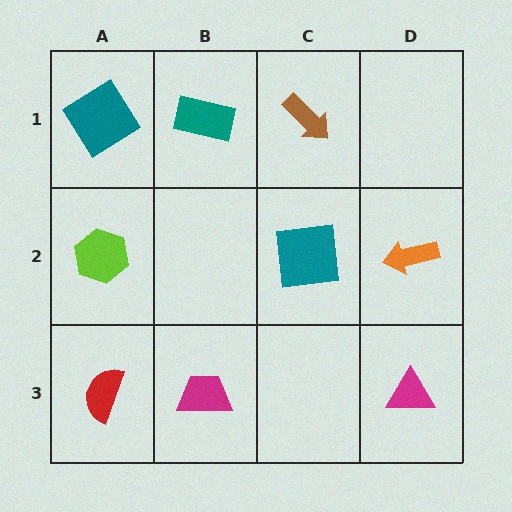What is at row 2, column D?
An orange arrow.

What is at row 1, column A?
A teal diamond.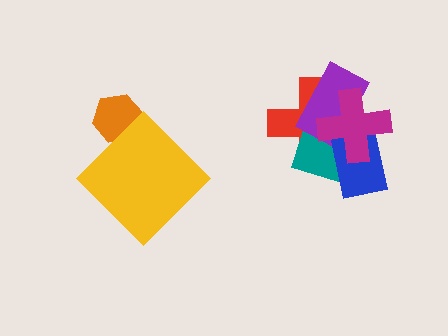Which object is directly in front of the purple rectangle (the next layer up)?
The blue rectangle is directly in front of the purple rectangle.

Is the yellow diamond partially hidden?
No, no other shape covers it.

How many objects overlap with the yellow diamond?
1 object overlaps with the yellow diamond.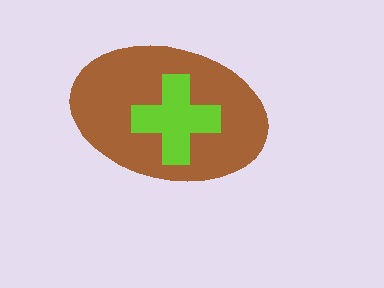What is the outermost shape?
The brown ellipse.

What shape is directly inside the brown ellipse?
The lime cross.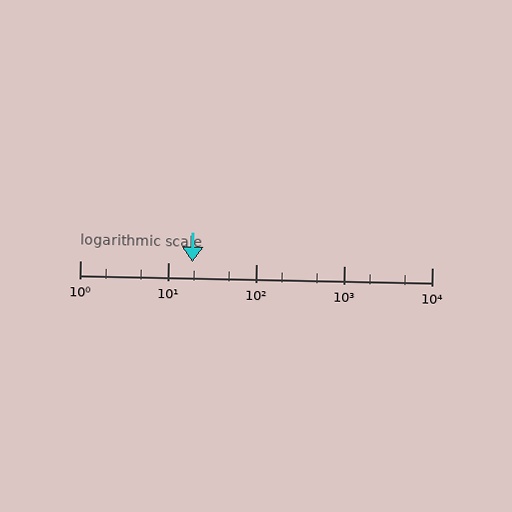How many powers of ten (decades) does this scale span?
The scale spans 4 decades, from 1 to 10000.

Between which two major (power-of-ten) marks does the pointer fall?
The pointer is between 10 and 100.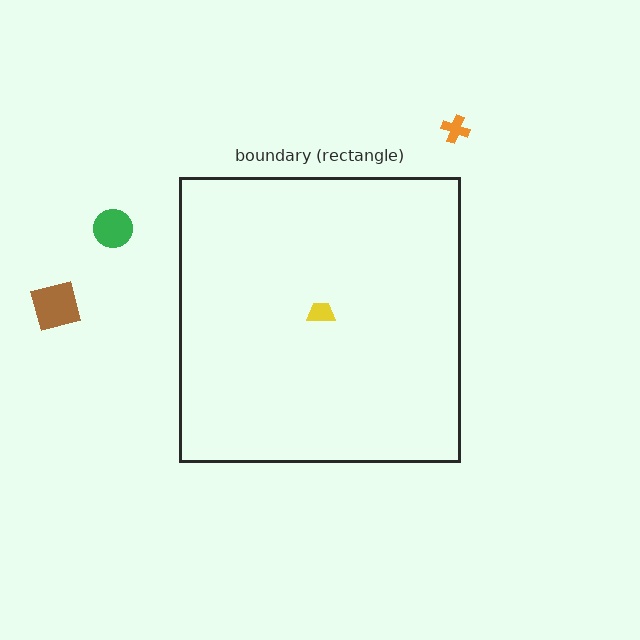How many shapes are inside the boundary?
1 inside, 3 outside.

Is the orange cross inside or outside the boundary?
Outside.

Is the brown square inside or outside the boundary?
Outside.